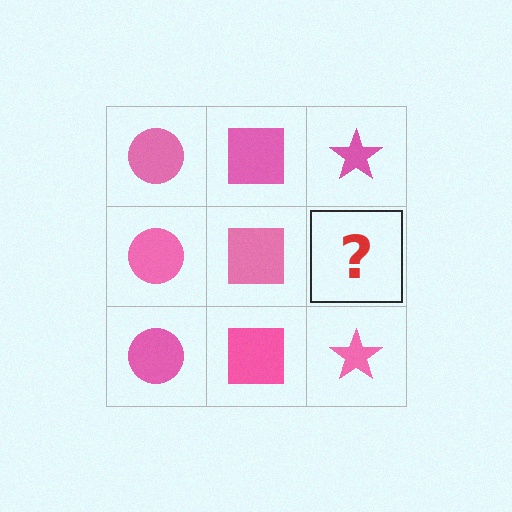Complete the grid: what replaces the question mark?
The question mark should be replaced with a pink star.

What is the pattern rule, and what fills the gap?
The rule is that each column has a consistent shape. The gap should be filled with a pink star.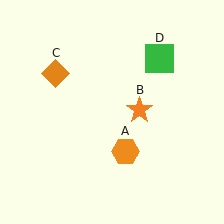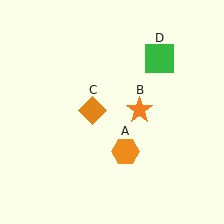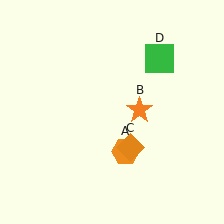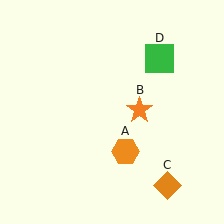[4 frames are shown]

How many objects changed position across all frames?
1 object changed position: orange diamond (object C).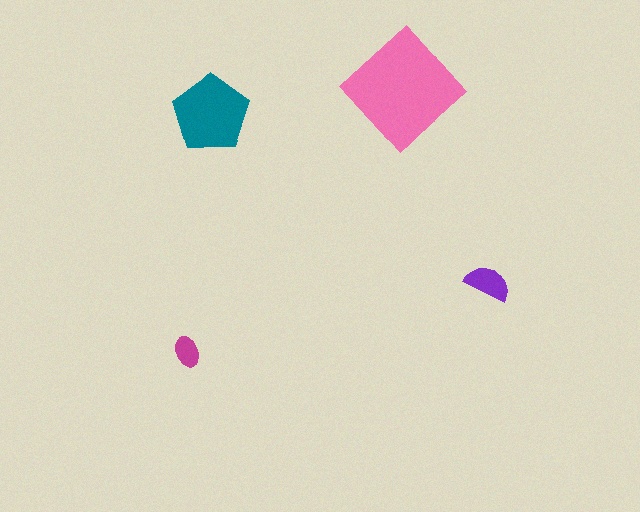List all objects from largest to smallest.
The pink diamond, the teal pentagon, the purple semicircle, the magenta ellipse.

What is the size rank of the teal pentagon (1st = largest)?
2nd.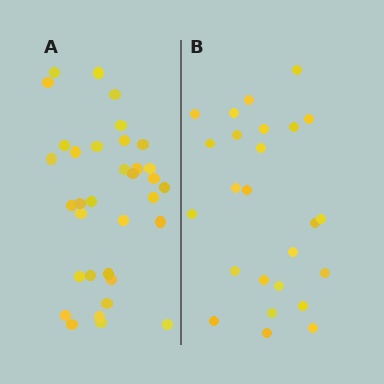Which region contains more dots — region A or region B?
Region A (the left region) has more dots.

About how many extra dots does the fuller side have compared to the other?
Region A has roughly 8 or so more dots than region B.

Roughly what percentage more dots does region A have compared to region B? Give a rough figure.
About 35% more.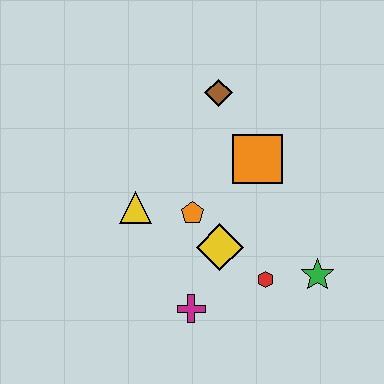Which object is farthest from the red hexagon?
The brown diamond is farthest from the red hexagon.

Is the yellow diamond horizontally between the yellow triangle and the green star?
Yes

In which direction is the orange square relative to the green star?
The orange square is above the green star.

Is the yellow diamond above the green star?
Yes